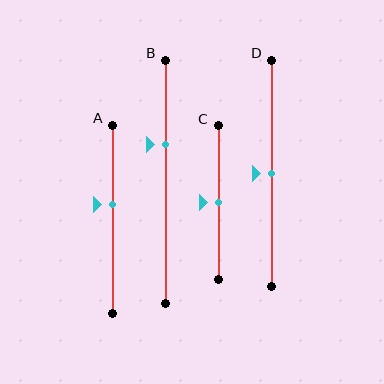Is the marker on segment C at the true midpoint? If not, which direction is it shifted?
Yes, the marker on segment C is at the true midpoint.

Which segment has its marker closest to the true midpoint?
Segment C has its marker closest to the true midpoint.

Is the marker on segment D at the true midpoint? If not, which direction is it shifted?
Yes, the marker on segment D is at the true midpoint.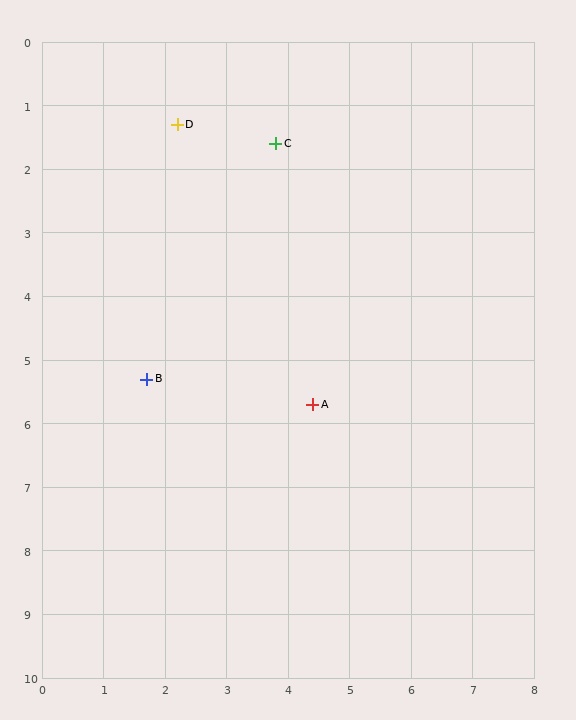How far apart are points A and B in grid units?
Points A and B are about 2.7 grid units apart.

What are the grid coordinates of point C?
Point C is at approximately (3.8, 1.6).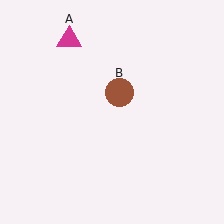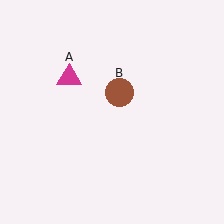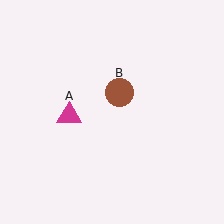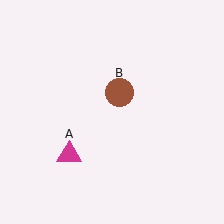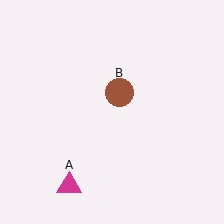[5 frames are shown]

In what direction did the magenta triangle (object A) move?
The magenta triangle (object A) moved down.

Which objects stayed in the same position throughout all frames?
Brown circle (object B) remained stationary.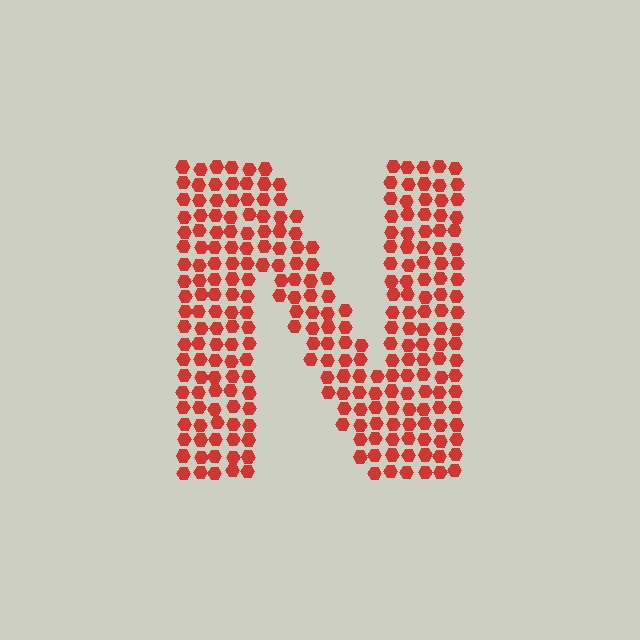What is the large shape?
The large shape is the letter N.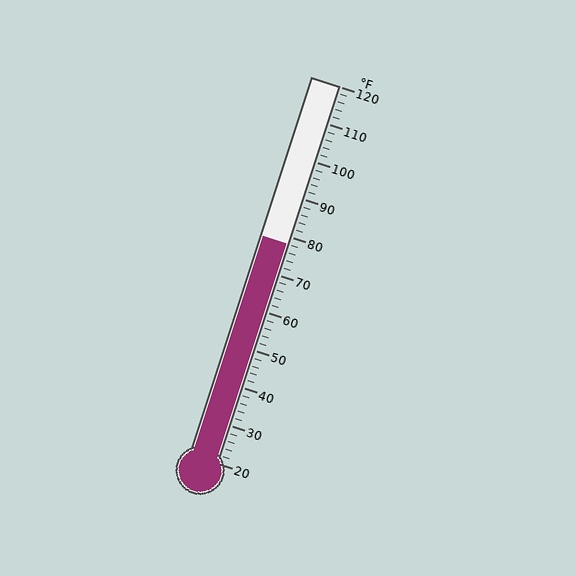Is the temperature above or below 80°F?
The temperature is below 80°F.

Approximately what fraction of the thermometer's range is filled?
The thermometer is filled to approximately 60% of its range.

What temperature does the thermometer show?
The thermometer shows approximately 78°F.